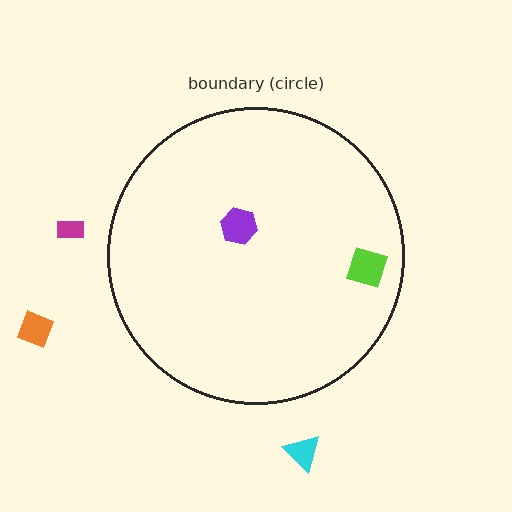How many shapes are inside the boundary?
2 inside, 3 outside.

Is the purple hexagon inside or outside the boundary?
Inside.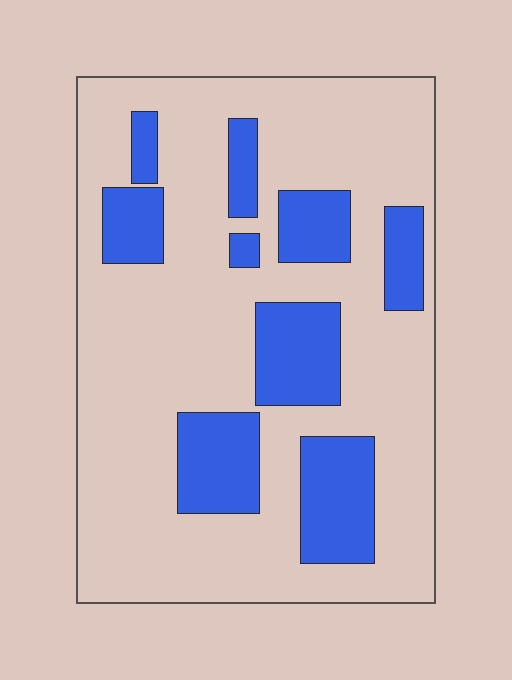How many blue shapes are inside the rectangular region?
9.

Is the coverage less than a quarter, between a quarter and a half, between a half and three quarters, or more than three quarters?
Less than a quarter.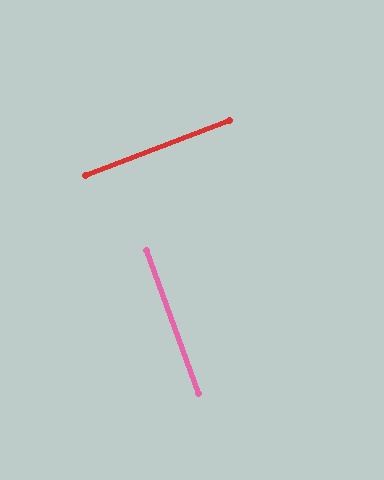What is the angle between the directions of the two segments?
Approximately 89 degrees.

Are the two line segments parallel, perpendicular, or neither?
Perpendicular — they meet at approximately 89°.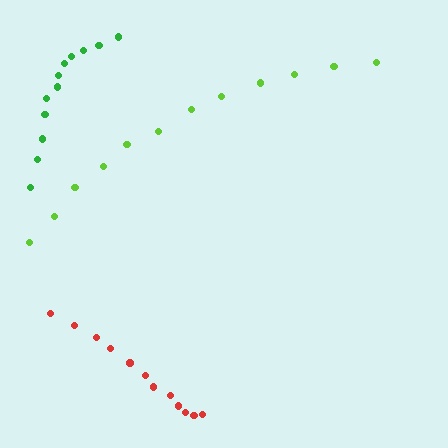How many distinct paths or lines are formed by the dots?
There are 3 distinct paths.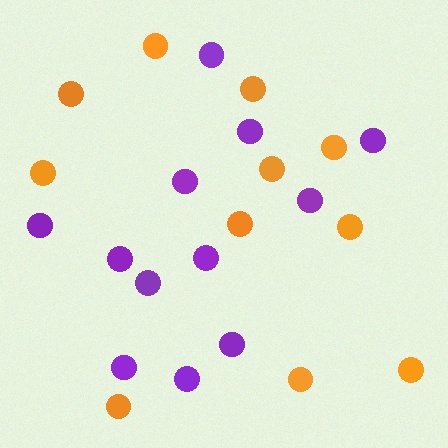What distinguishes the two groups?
There are 2 groups: one group of orange circles (11) and one group of purple circles (12).